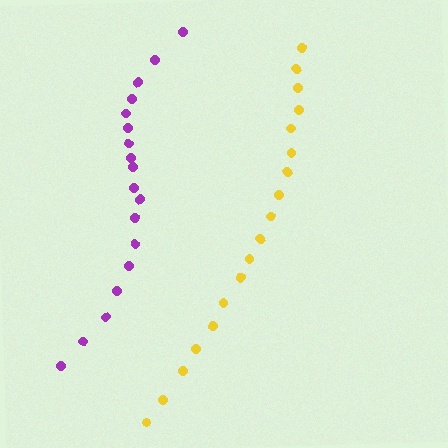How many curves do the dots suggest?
There are 2 distinct paths.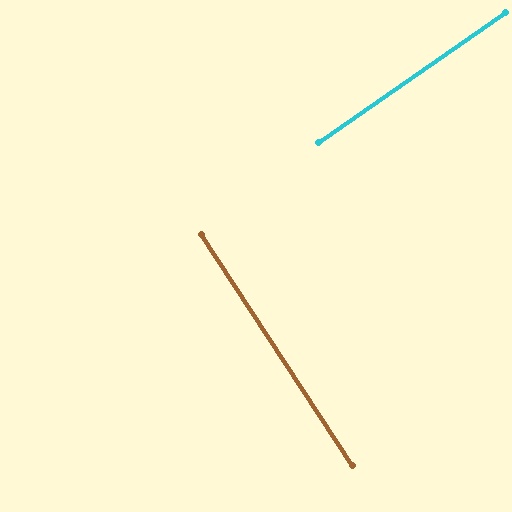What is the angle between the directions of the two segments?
Approximately 88 degrees.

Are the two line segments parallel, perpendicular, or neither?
Perpendicular — they meet at approximately 88°.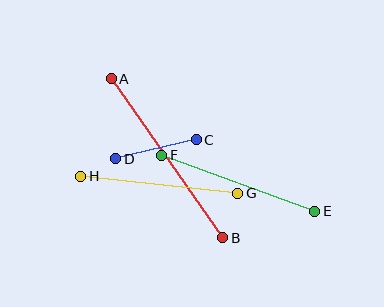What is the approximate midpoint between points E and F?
The midpoint is at approximately (238, 183) pixels.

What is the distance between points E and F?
The distance is approximately 163 pixels.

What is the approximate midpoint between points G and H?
The midpoint is at approximately (159, 185) pixels.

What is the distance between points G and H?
The distance is approximately 158 pixels.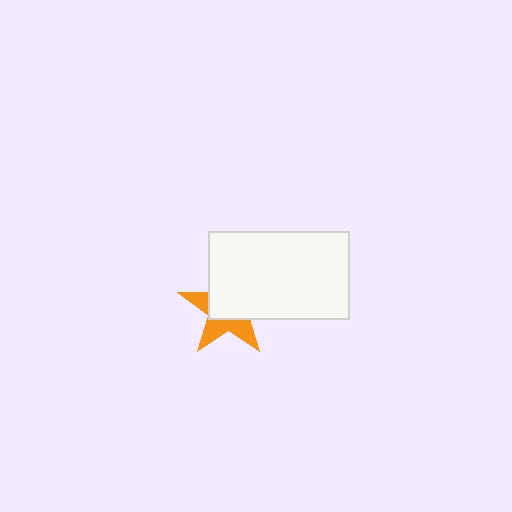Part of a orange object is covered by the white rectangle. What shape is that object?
It is a star.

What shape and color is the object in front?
The object in front is a white rectangle.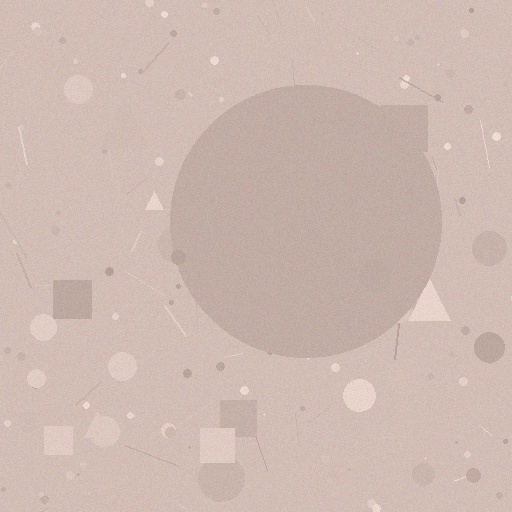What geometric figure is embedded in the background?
A circle is embedded in the background.